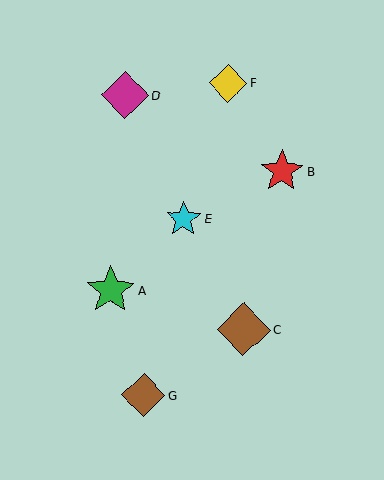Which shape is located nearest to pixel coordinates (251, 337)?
The brown diamond (labeled C) at (244, 330) is nearest to that location.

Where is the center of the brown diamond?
The center of the brown diamond is at (144, 395).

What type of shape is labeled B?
Shape B is a red star.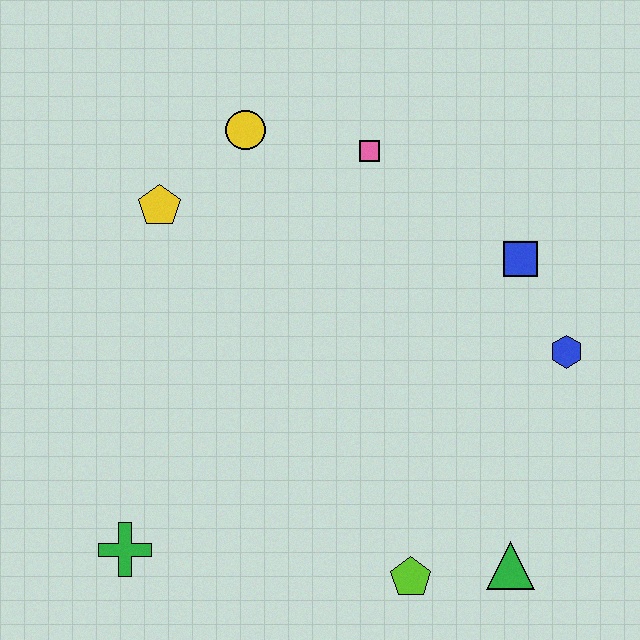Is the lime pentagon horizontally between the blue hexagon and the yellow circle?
Yes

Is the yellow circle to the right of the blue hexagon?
No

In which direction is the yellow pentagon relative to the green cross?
The yellow pentagon is above the green cross.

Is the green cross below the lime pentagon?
No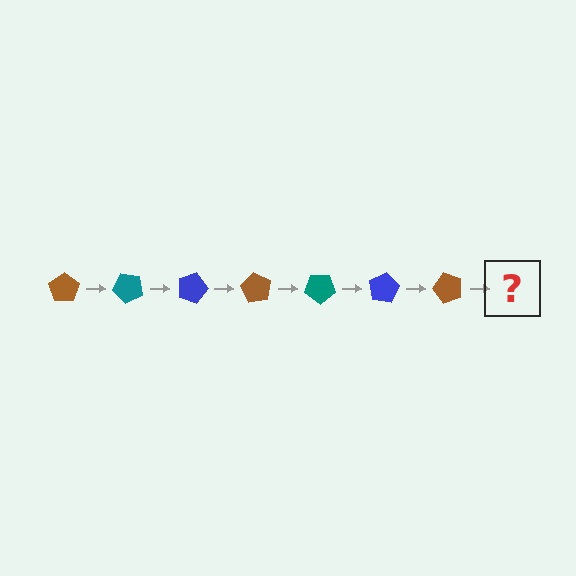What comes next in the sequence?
The next element should be a teal pentagon, rotated 315 degrees from the start.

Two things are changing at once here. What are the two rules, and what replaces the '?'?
The two rules are that it rotates 45 degrees each step and the color cycles through brown, teal, and blue. The '?' should be a teal pentagon, rotated 315 degrees from the start.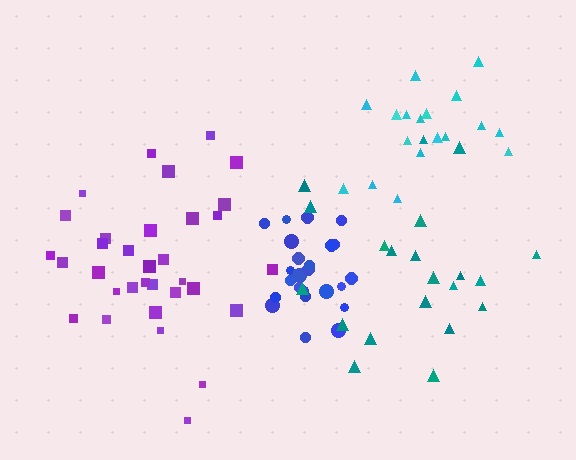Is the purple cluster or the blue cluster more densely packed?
Blue.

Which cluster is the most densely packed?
Blue.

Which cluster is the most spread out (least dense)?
Teal.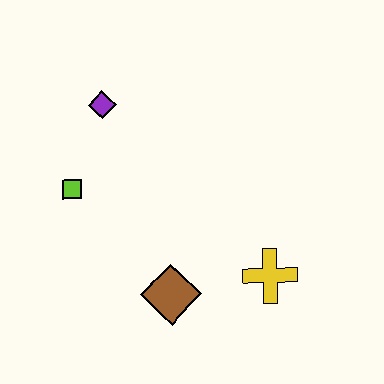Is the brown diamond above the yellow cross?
No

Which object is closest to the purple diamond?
The lime square is closest to the purple diamond.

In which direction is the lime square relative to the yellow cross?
The lime square is to the left of the yellow cross.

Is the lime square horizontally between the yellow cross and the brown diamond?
No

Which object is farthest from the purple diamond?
The yellow cross is farthest from the purple diamond.